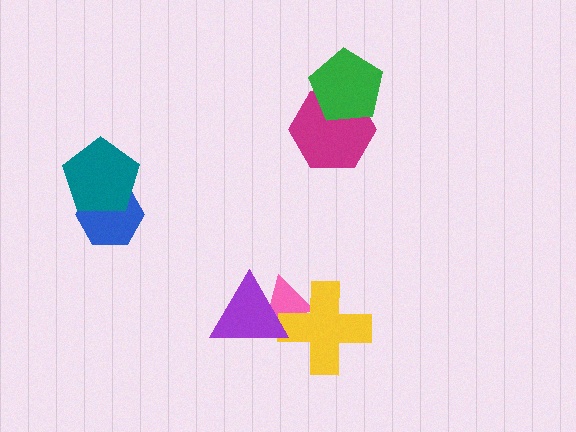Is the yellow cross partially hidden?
Yes, it is partially covered by another shape.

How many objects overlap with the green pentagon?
1 object overlaps with the green pentagon.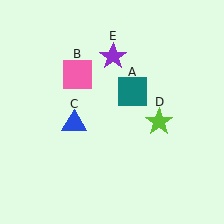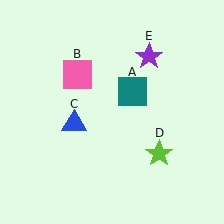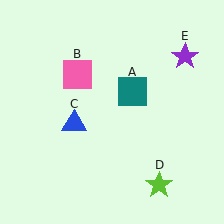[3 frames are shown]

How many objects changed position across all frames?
2 objects changed position: lime star (object D), purple star (object E).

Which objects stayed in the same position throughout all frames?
Teal square (object A) and pink square (object B) and blue triangle (object C) remained stationary.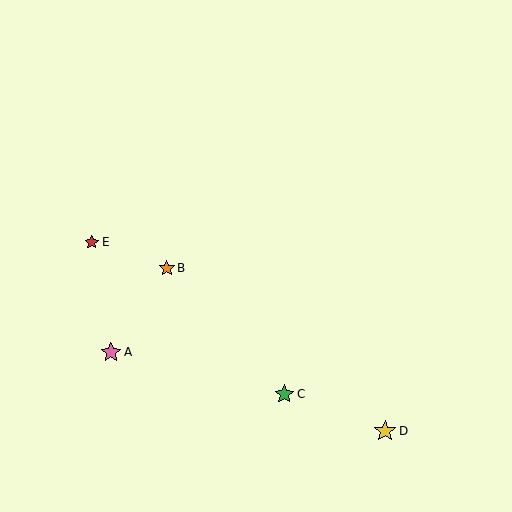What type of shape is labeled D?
Shape D is a yellow star.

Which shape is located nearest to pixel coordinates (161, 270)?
The orange star (labeled B) at (167, 268) is nearest to that location.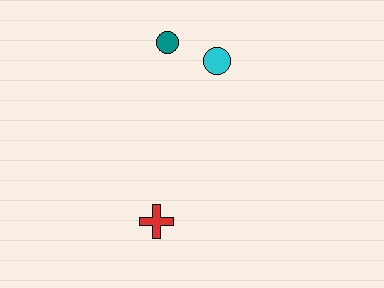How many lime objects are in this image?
There are no lime objects.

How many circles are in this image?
There are 2 circles.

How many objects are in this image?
There are 3 objects.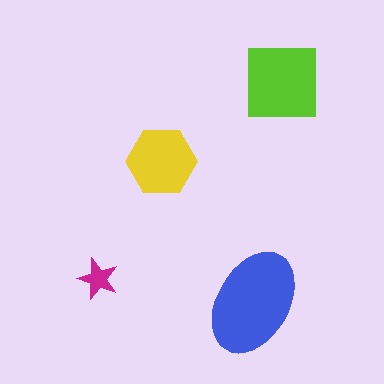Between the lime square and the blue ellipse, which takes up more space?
The blue ellipse.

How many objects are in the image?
There are 4 objects in the image.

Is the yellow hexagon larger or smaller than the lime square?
Smaller.